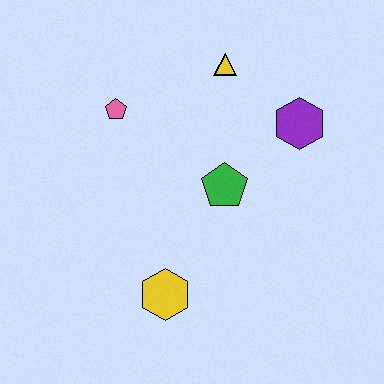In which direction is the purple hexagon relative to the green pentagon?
The purple hexagon is to the right of the green pentagon.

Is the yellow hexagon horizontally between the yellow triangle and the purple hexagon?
No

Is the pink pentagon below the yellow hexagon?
No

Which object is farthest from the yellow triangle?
The yellow hexagon is farthest from the yellow triangle.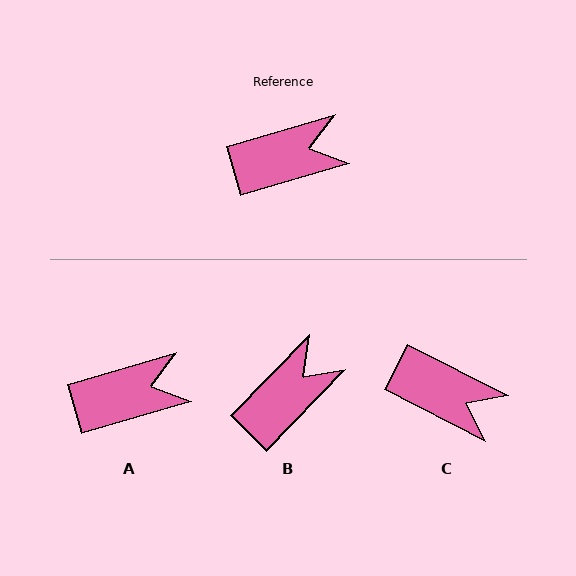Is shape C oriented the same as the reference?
No, it is off by about 43 degrees.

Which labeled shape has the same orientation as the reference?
A.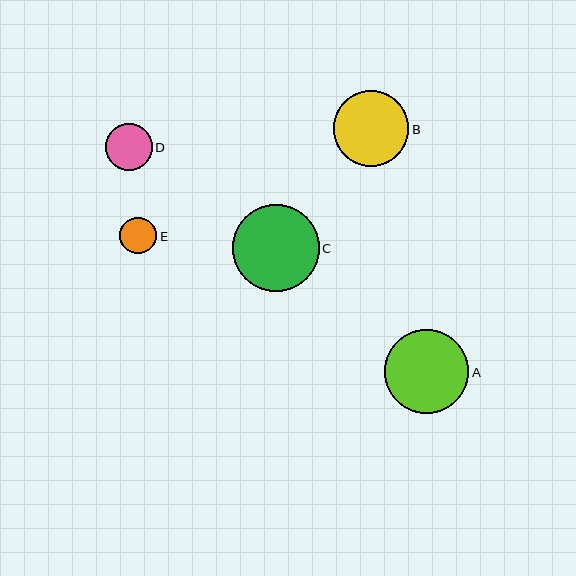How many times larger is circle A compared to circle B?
Circle A is approximately 1.1 times the size of circle B.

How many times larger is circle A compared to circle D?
Circle A is approximately 1.8 times the size of circle D.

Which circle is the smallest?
Circle E is the smallest with a size of approximately 37 pixels.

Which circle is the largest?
Circle C is the largest with a size of approximately 87 pixels.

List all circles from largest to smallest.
From largest to smallest: C, A, B, D, E.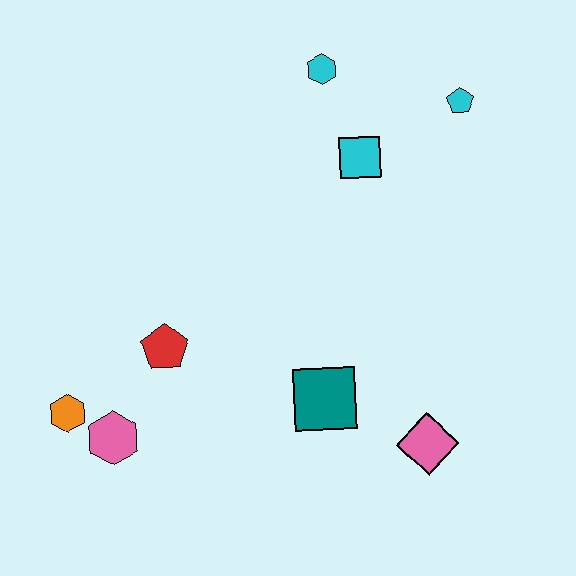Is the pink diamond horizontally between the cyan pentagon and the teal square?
Yes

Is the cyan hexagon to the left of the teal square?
No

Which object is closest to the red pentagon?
The pink hexagon is closest to the red pentagon.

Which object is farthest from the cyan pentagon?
The orange hexagon is farthest from the cyan pentagon.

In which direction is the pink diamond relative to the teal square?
The pink diamond is to the right of the teal square.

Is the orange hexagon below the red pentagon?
Yes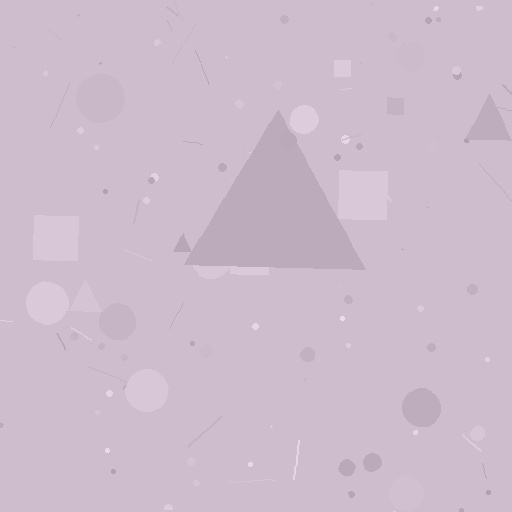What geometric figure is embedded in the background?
A triangle is embedded in the background.